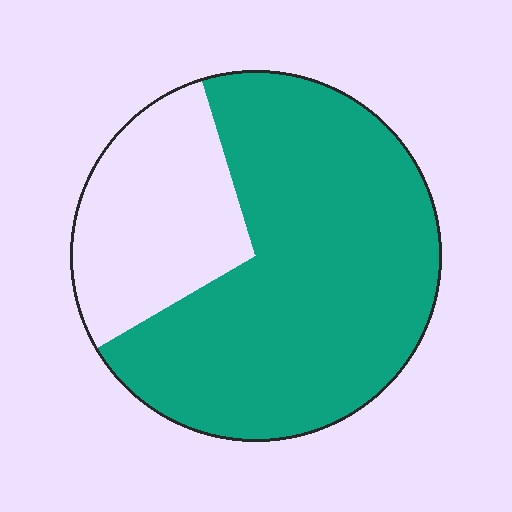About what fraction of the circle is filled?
About three quarters (3/4).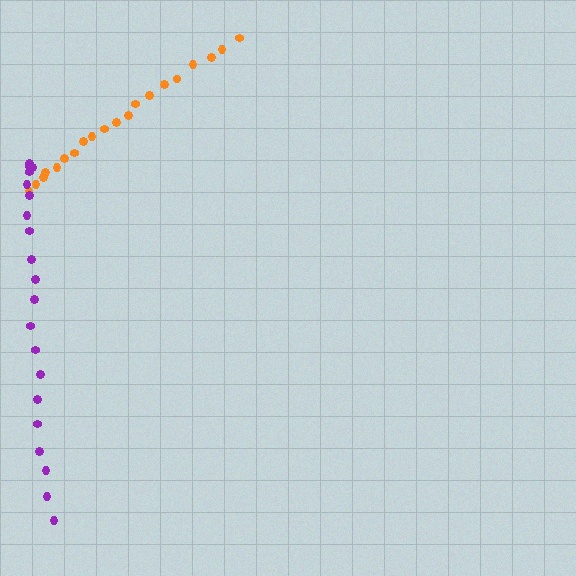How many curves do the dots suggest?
There are 2 distinct paths.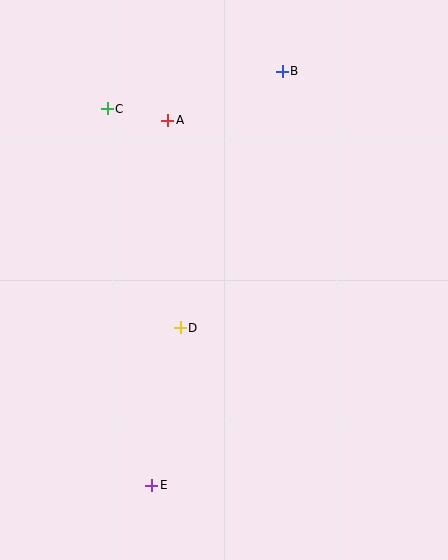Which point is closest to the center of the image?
Point D at (180, 328) is closest to the center.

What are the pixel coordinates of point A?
Point A is at (168, 120).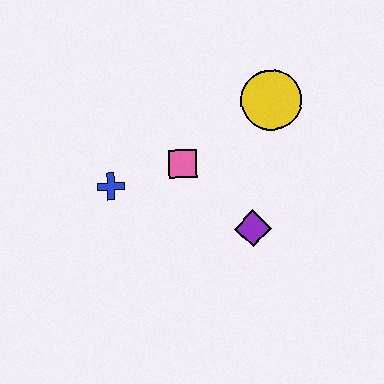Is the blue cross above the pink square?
No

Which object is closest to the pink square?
The blue cross is closest to the pink square.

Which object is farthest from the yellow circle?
The blue cross is farthest from the yellow circle.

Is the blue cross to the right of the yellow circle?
No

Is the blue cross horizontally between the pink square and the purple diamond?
No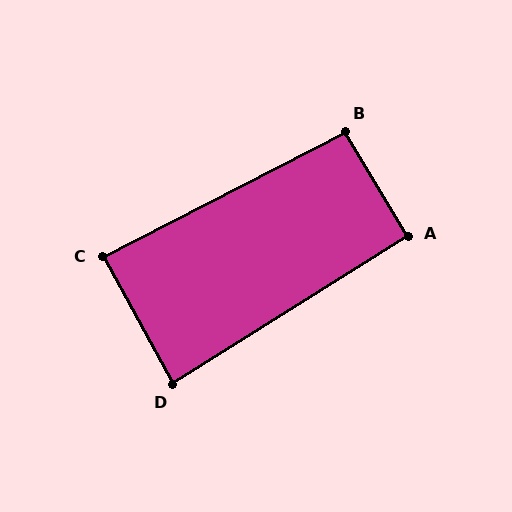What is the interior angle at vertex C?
Approximately 89 degrees (approximately right).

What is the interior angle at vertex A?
Approximately 91 degrees (approximately right).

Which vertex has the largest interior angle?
B, at approximately 93 degrees.